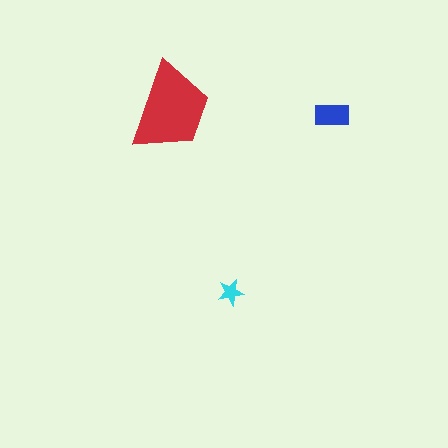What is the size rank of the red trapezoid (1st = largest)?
1st.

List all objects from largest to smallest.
The red trapezoid, the blue rectangle, the cyan star.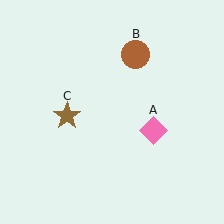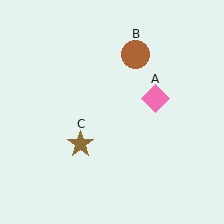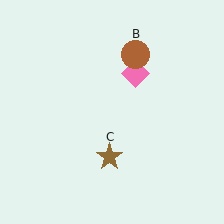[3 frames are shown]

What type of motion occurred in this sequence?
The pink diamond (object A), brown star (object C) rotated counterclockwise around the center of the scene.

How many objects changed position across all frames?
2 objects changed position: pink diamond (object A), brown star (object C).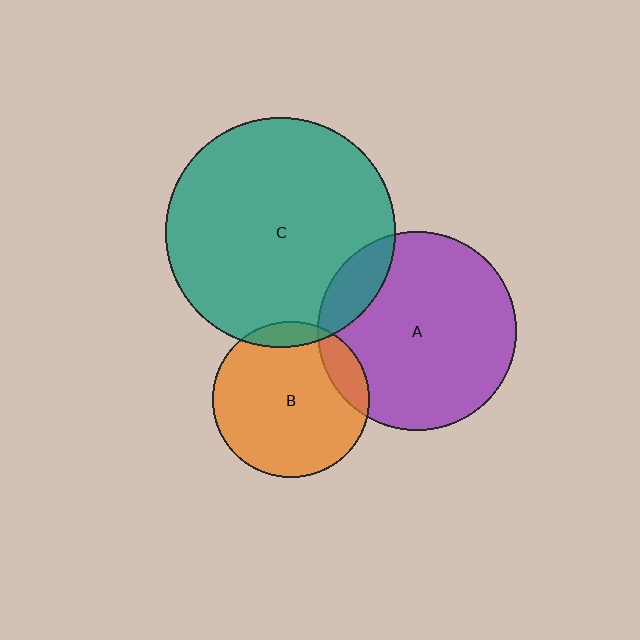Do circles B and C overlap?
Yes.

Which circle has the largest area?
Circle C (teal).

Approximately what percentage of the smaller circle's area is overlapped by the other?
Approximately 10%.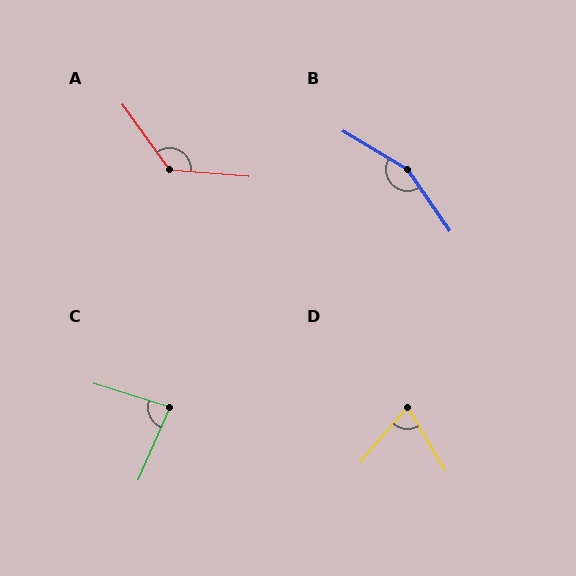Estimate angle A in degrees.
Approximately 131 degrees.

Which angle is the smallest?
D, at approximately 71 degrees.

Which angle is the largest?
B, at approximately 155 degrees.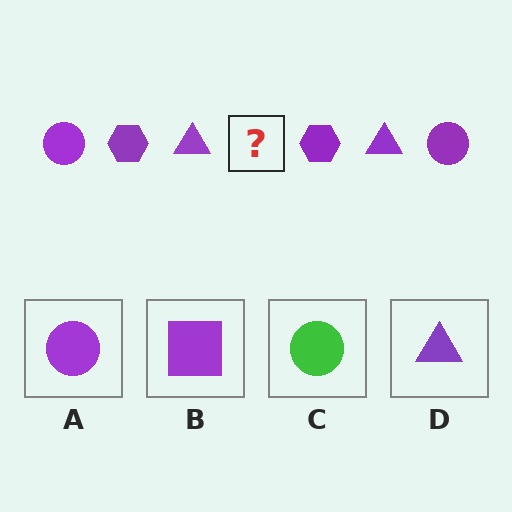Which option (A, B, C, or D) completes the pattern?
A.